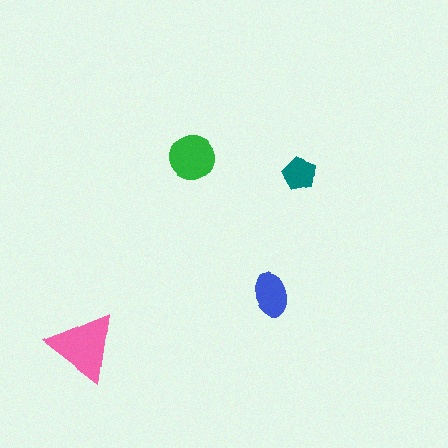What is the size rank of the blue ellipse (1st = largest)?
3rd.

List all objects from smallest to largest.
The teal pentagon, the blue ellipse, the green circle, the pink triangle.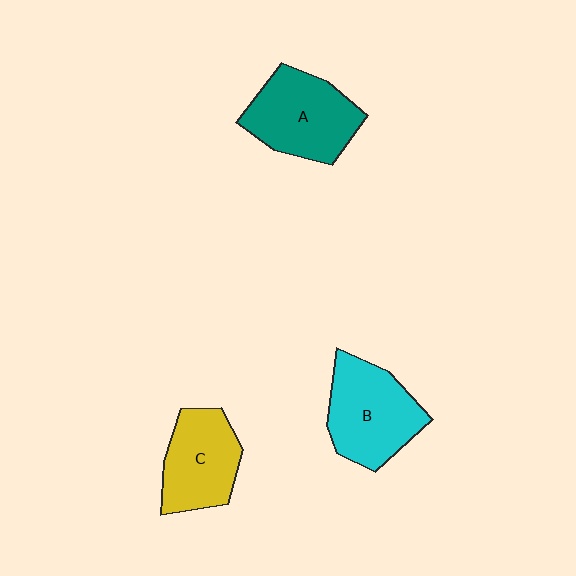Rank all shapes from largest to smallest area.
From largest to smallest: A (teal), B (cyan), C (yellow).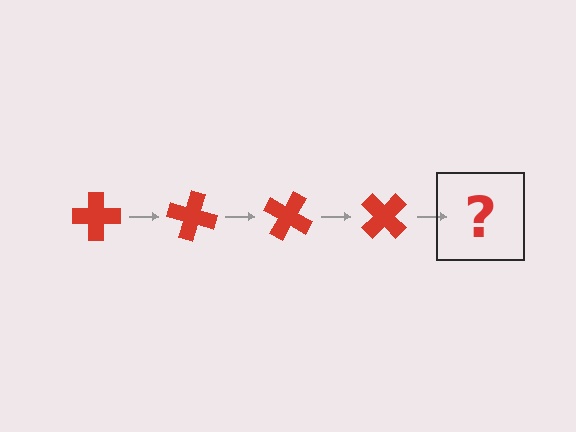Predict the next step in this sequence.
The next step is a red cross rotated 60 degrees.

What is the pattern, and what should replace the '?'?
The pattern is that the cross rotates 15 degrees each step. The '?' should be a red cross rotated 60 degrees.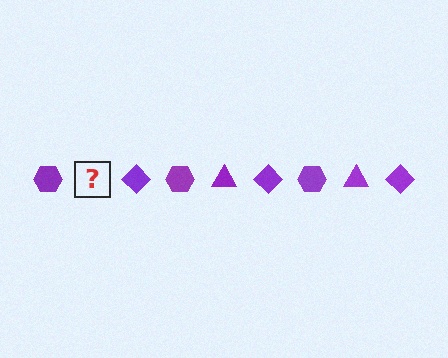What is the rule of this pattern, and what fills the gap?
The rule is that the pattern cycles through hexagon, triangle, diamond shapes in purple. The gap should be filled with a purple triangle.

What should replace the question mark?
The question mark should be replaced with a purple triangle.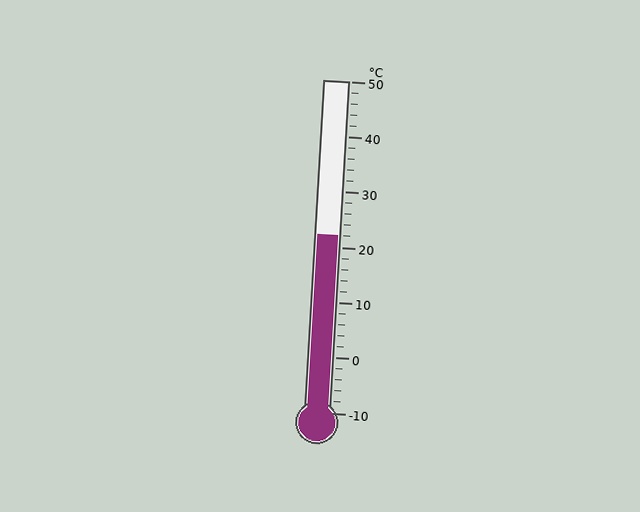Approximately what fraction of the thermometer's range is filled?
The thermometer is filled to approximately 55% of its range.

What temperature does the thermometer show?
The thermometer shows approximately 22°C.